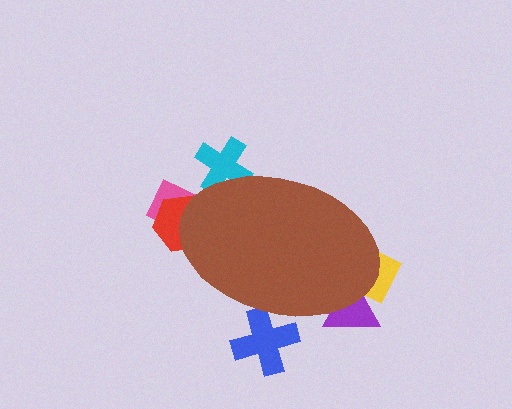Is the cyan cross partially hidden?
Yes, the cyan cross is partially hidden behind the brown ellipse.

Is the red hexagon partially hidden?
Yes, the red hexagon is partially hidden behind the brown ellipse.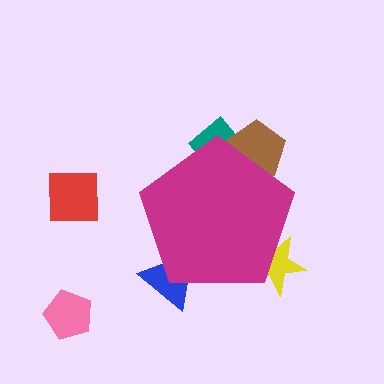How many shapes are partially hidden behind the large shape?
4 shapes are partially hidden.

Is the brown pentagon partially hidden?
Yes, the brown pentagon is partially hidden behind the magenta pentagon.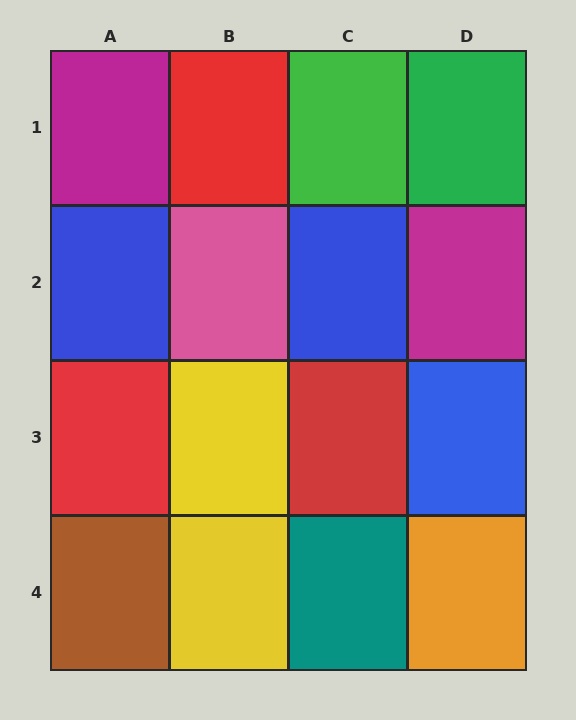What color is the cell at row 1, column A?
Magenta.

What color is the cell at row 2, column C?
Blue.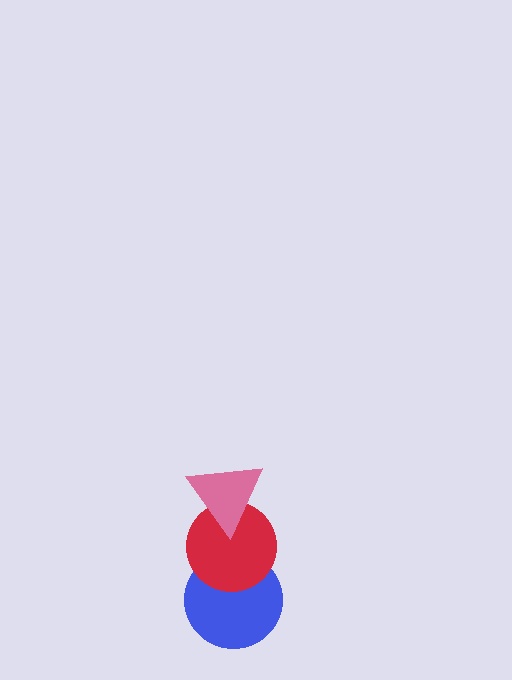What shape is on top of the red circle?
The pink triangle is on top of the red circle.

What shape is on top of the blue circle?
The red circle is on top of the blue circle.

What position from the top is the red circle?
The red circle is 2nd from the top.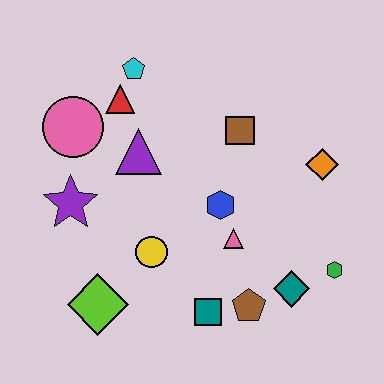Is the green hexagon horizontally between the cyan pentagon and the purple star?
No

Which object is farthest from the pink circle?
The green hexagon is farthest from the pink circle.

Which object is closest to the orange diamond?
The brown square is closest to the orange diamond.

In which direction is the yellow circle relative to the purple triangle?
The yellow circle is below the purple triangle.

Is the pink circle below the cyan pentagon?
Yes